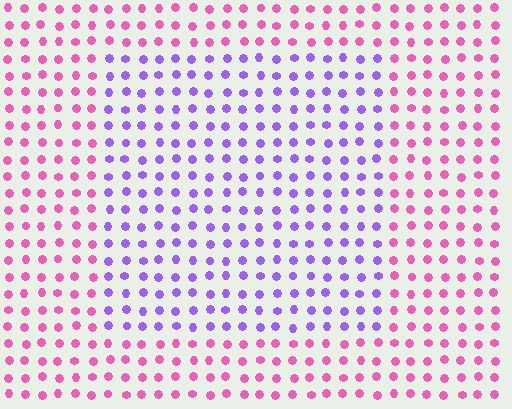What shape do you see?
I see a rectangle.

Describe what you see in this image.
The image is filled with small pink elements in a uniform arrangement. A rectangle-shaped region is visible where the elements are tinted to a slightly different hue, forming a subtle color boundary.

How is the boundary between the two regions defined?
The boundary is defined purely by a slight shift in hue (about 53 degrees). Spacing, size, and orientation are identical on both sides.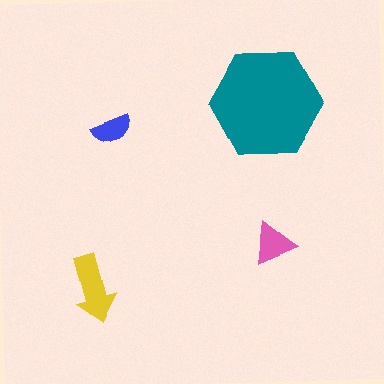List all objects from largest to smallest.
The teal hexagon, the yellow arrow, the pink triangle, the blue semicircle.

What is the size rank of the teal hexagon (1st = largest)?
1st.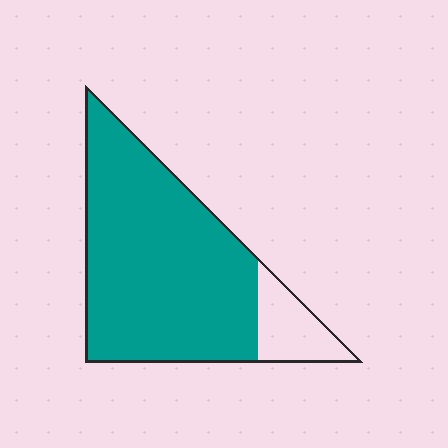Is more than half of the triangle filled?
Yes.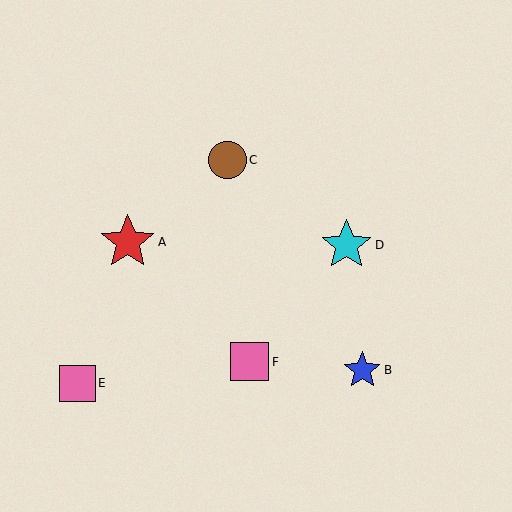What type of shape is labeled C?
Shape C is a brown circle.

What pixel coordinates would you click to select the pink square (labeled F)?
Click at (250, 362) to select the pink square F.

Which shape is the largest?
The red star (labeled A) is the largest.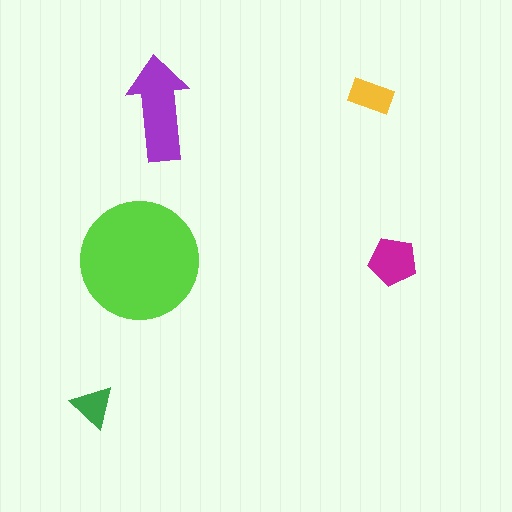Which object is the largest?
The lime circle.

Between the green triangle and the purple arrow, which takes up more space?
The purple arrow.